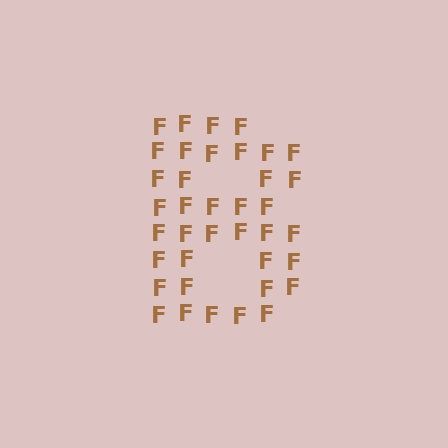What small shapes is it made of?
It is made of small letter F's.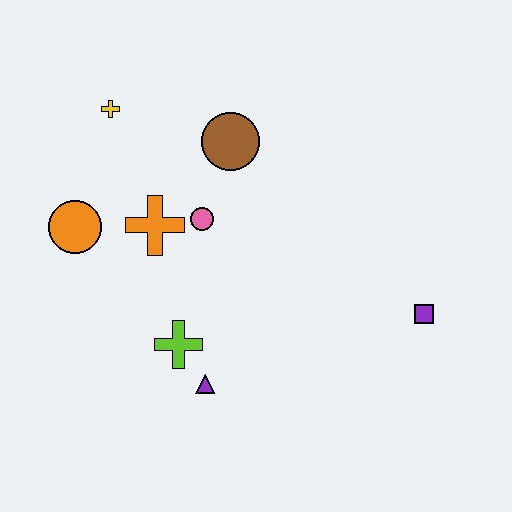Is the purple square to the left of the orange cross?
No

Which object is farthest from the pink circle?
The purple square is farthest from the pink circle.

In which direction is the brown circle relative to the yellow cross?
The brown circle is to the right of the yellow cross.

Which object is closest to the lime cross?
The purple triangle is closest to the lime cross.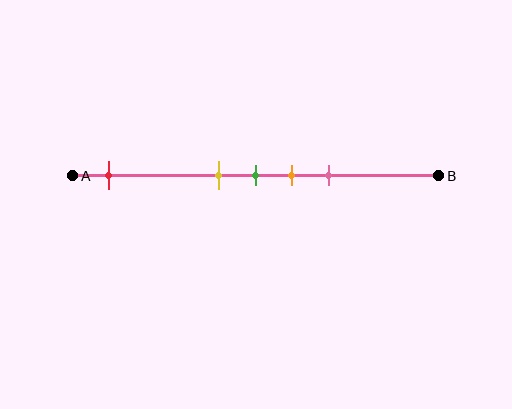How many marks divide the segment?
There are 5 marks dividing the segment.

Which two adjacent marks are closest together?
The yellow and green marks are the closest adjacent pair.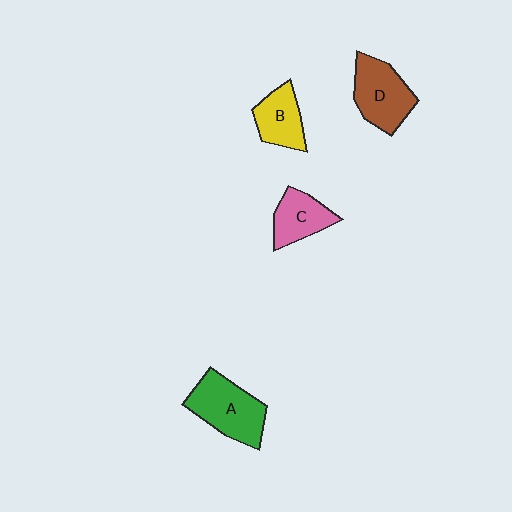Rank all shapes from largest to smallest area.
From largest to smallest: A (green), D (brown), C (pink), B (yellow).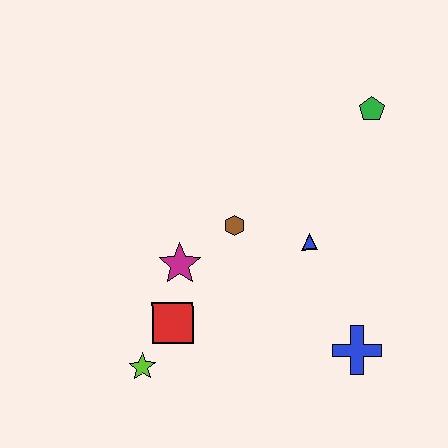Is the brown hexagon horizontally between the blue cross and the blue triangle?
No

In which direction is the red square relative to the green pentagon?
The red square is below the green pentagon.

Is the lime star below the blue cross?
Yes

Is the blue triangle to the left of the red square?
No